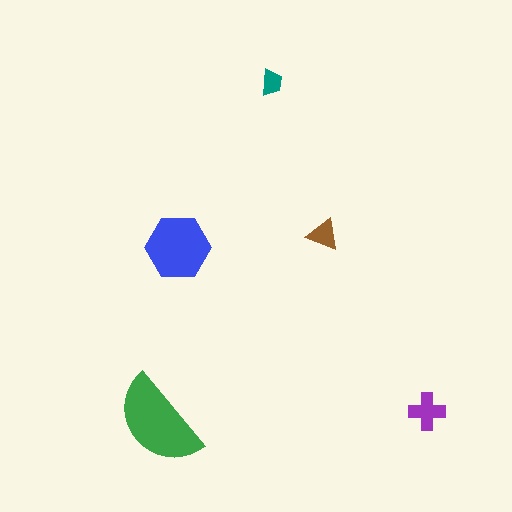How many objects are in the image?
There are 5 objects in the image.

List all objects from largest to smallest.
The green semicircle, the blue hexagon, the purple cross, the brown triangle, the teal trapezoid.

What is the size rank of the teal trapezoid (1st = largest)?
5th.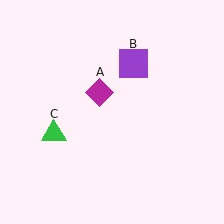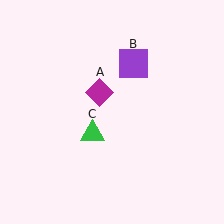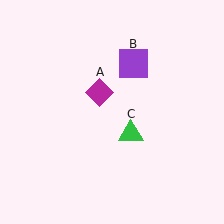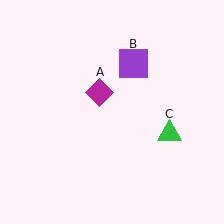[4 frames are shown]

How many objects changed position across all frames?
1 object changed position: green triangle (object C).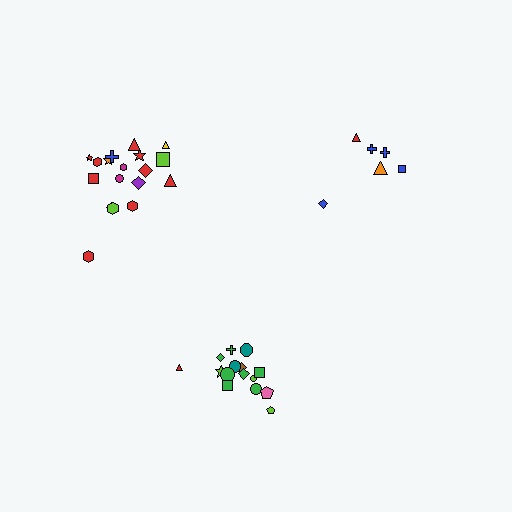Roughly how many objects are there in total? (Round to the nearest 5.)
Roughly 40 objects in total.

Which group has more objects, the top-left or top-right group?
The top-left group.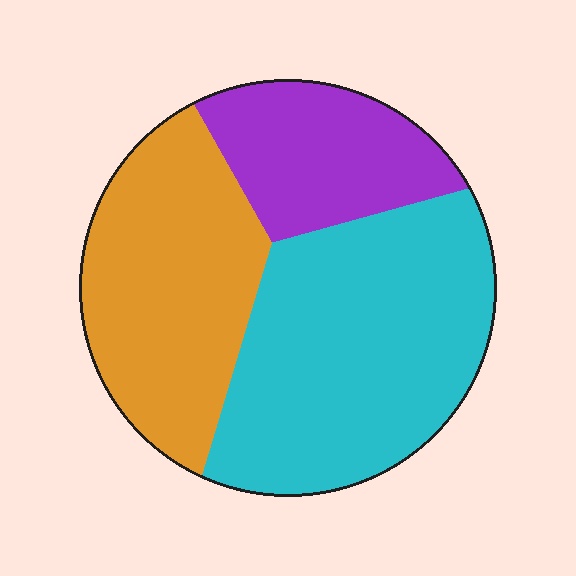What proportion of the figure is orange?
Orange takes up about one third (1/3) of the figure.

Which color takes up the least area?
Purple, at roughly 20%.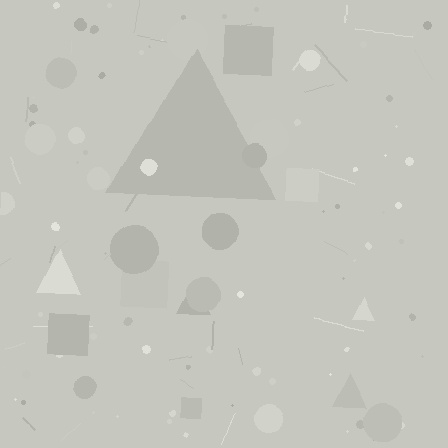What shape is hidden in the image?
A triangle is hidden in the image.